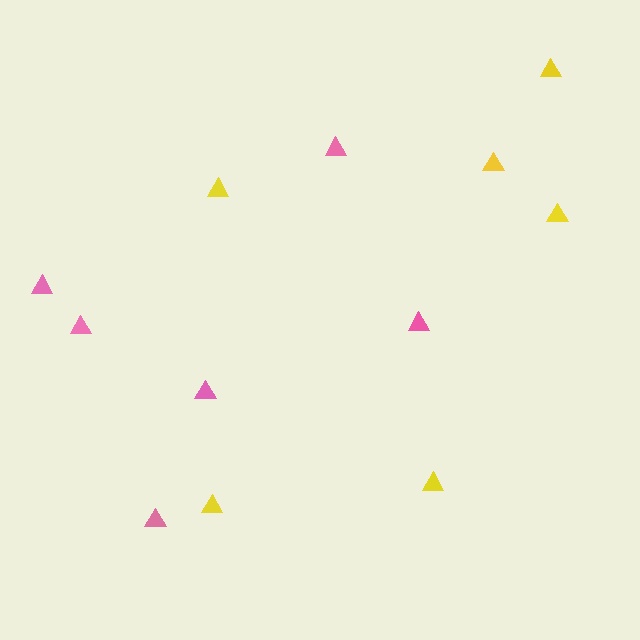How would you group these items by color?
There are 2 groups: one group of yellow triangles (6) and one group of pink triangles (6).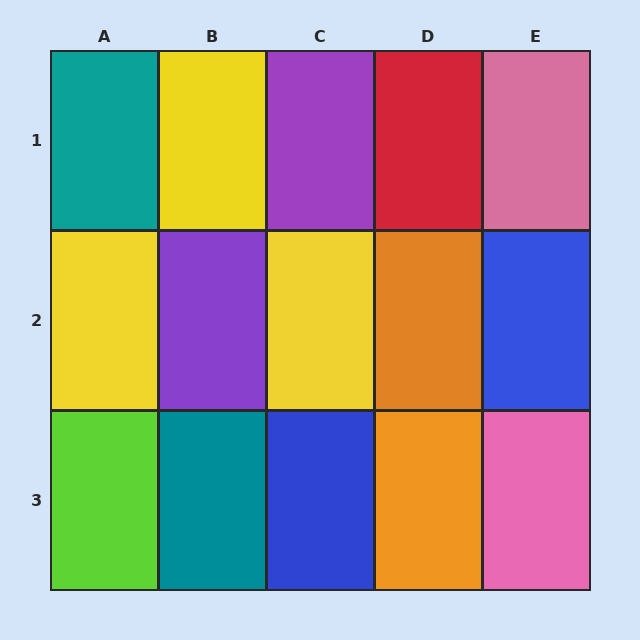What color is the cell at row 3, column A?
Lime.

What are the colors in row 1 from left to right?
Teal, yellow, purple, red, pink.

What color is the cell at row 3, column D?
Orange.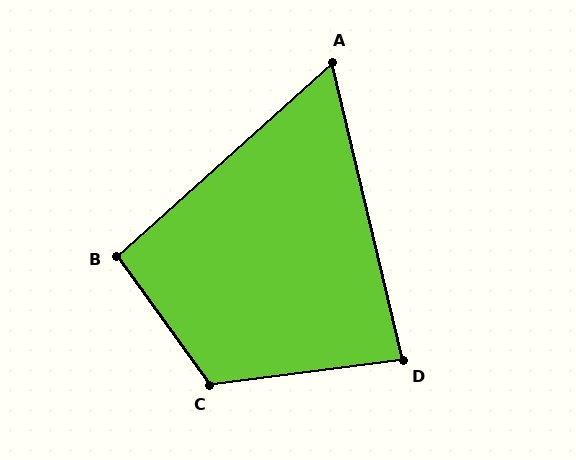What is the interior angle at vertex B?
Approximately 96 degrees (obtuse).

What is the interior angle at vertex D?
Approximately 84 degrees (acute).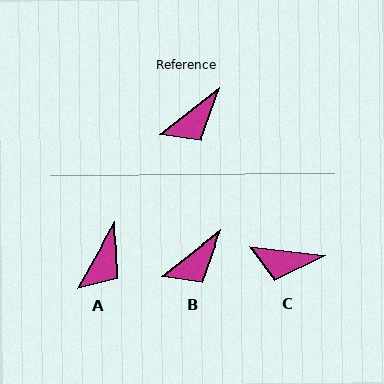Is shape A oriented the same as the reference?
No, it is off by about 23 degrees.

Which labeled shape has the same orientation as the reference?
B.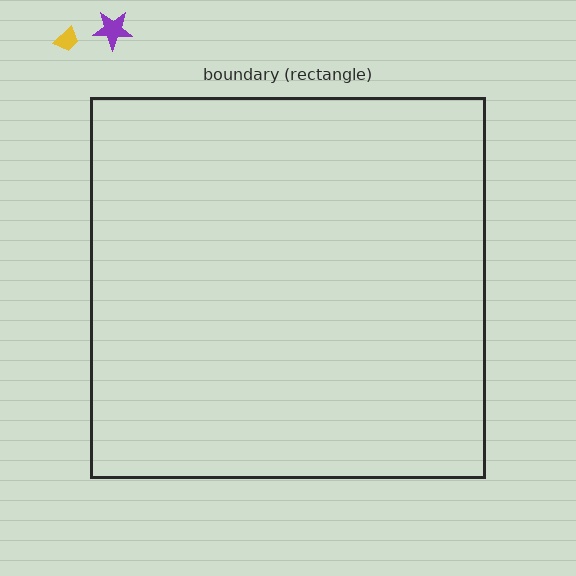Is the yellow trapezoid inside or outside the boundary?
Outside.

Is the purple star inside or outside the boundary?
Outside.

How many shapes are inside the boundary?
0 inside, 2 outside.